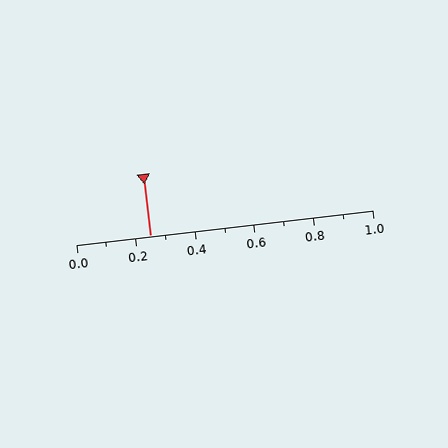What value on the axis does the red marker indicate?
The marker indicates approximately 0.25.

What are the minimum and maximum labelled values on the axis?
The axis runs from 0.0 to 1.0.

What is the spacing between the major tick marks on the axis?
The major ticks are spaced 0.2 apart.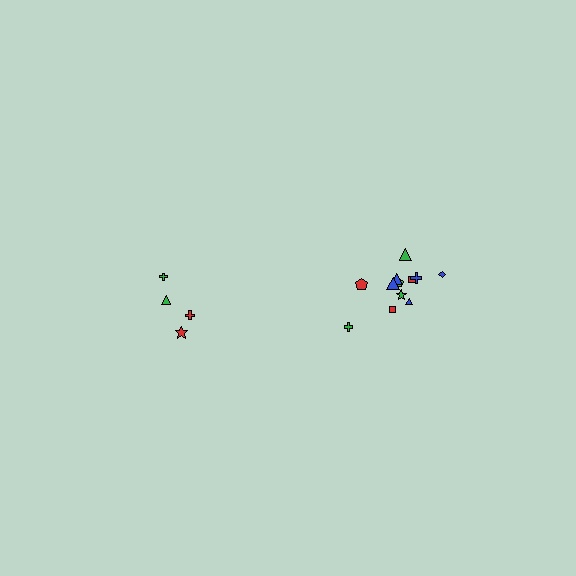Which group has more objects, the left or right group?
The right group.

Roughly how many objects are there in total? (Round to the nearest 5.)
Roughly 15 objects in total.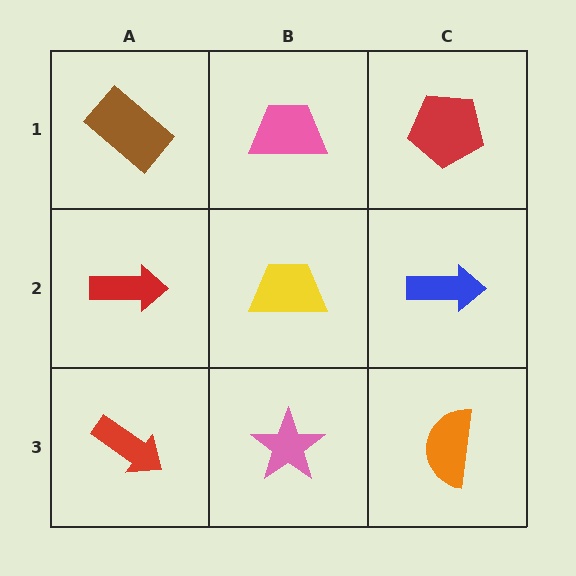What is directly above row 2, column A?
A brown rectangle.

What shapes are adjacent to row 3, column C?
A blue arrow (row 2, column C), a pink star (row 3, column B).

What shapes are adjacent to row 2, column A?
A brown rectangle (row 1, column A), a red arrow (row 3, column A), a yellow trapezoid (row 2, column B).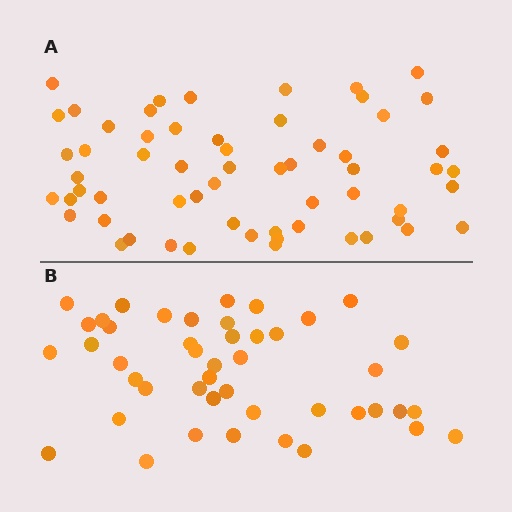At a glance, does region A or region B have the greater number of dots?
Region A (the top region) has more dots.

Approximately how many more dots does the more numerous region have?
Region A has approximately 15 more dots than region B.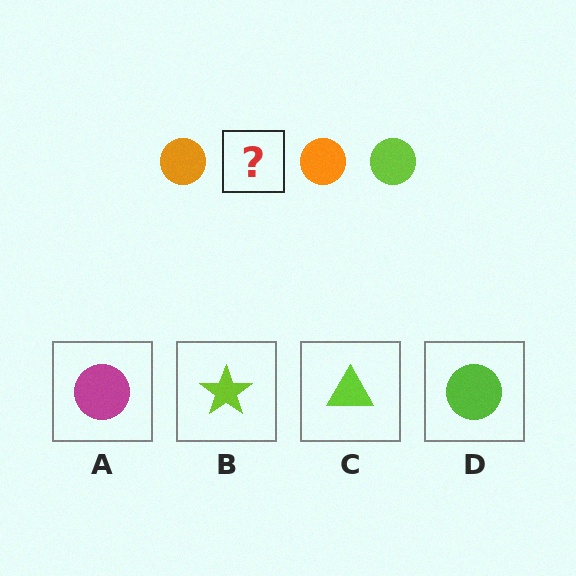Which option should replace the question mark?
Option D.